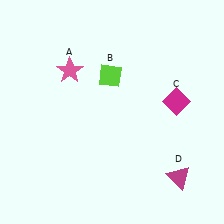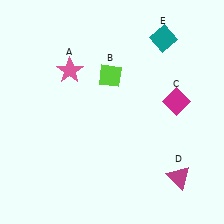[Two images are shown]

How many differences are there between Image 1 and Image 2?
There is 1 difference between the two images.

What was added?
A teal diamond (E) was added in Image 2.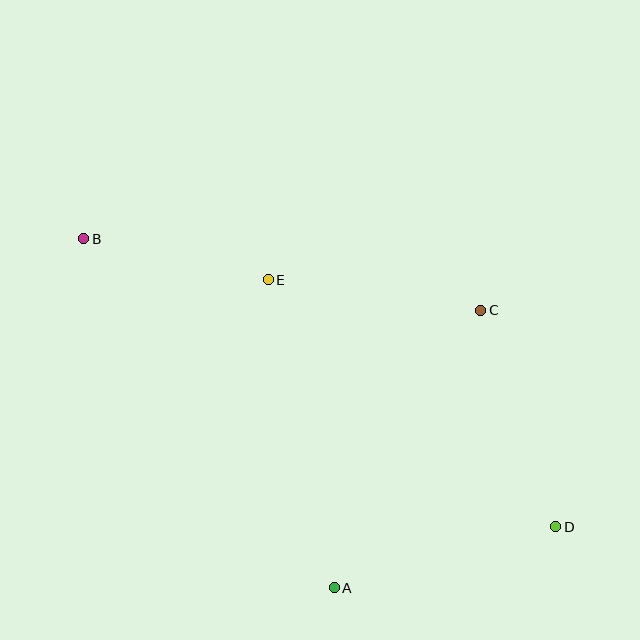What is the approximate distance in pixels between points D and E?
The distance between D and E is approximately 379 pixels.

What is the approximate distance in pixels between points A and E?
The distance between A and E is approximately 315 pixels.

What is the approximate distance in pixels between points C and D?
The distance between C and D is approximately 229 pixels.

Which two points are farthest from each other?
Points B and D are farthest from each other.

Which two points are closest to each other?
Points B and E are closest to each other.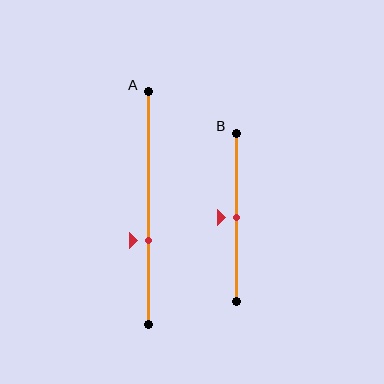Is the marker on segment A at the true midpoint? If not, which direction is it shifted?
No, the marker on segment A is shifted downward by about 14% of the segment length.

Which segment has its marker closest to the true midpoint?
Segment B has its marker closest to the true midpoint.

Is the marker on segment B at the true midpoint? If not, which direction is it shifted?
Yes, the marker on segment B is at the true midpoint.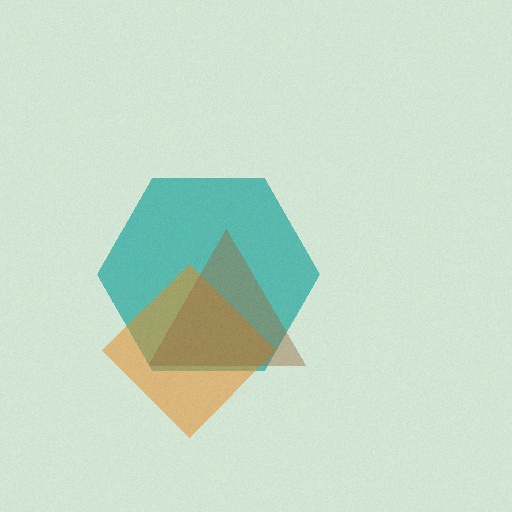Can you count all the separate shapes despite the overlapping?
Yes, there are 3 separate shapes.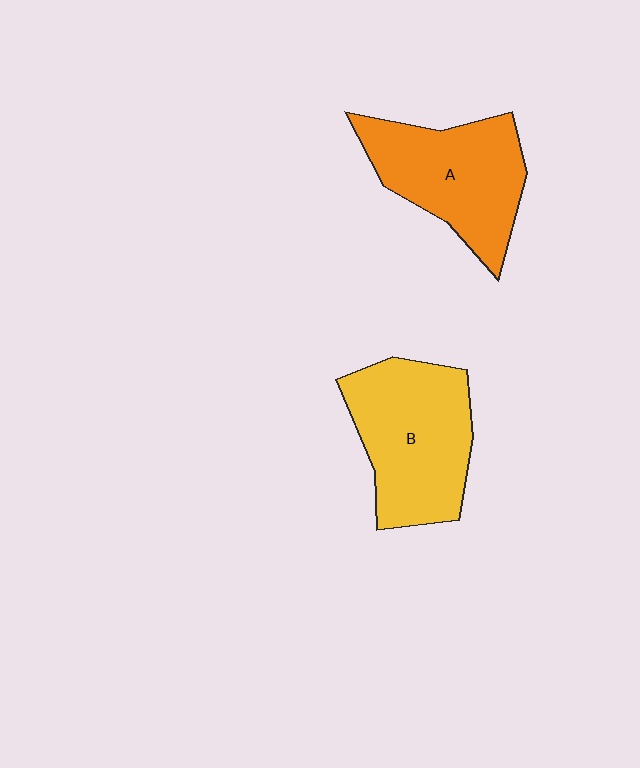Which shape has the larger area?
Shape B (yellow).